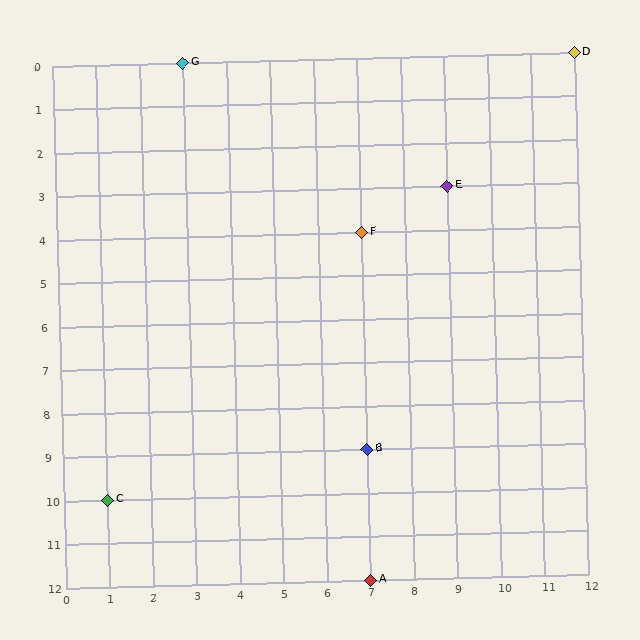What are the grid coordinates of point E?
Point E is at grid coordinates (9, 3).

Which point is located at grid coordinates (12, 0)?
Point D is at (12, 0).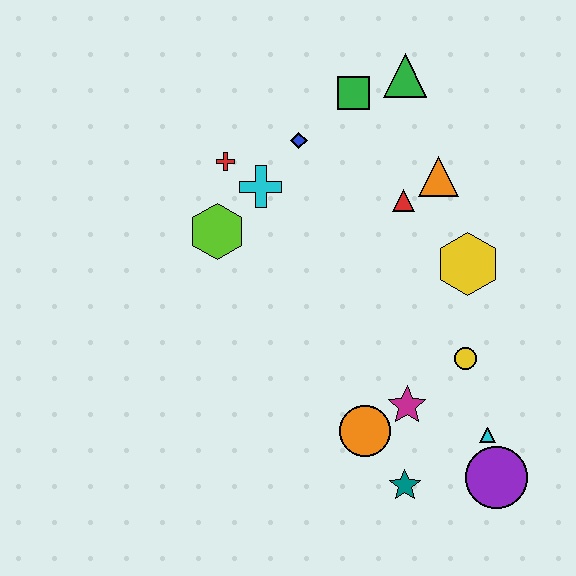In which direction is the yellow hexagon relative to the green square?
The yellow hexagon is below the green square.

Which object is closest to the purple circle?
The cyan triangle is closest to the purple circle.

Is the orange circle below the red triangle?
Yes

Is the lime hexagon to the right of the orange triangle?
No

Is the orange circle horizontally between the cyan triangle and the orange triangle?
No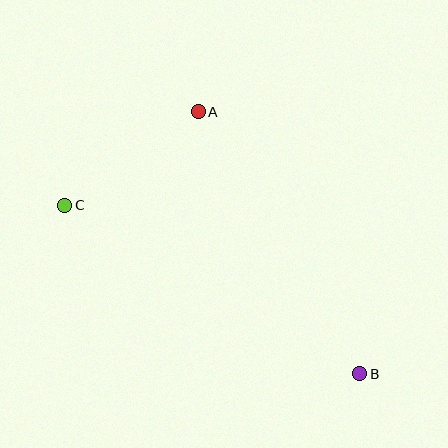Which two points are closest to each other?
Points A and C are closest to each other.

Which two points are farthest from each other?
Points B and C are farthest from each other.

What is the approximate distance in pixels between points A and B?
The distance between A and B is approximately 308 pixels.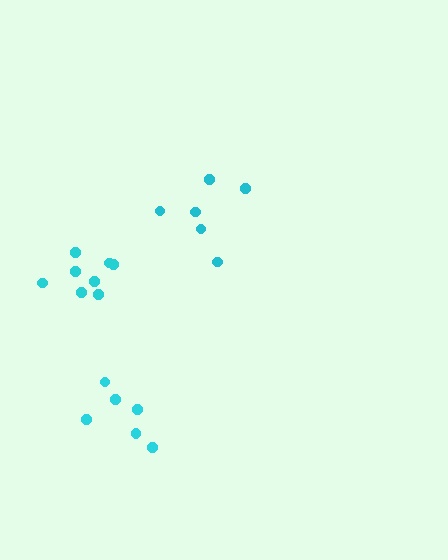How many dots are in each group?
Group 1: 6 dots, Group 2: 6 dots, Group 3: 8 dots (20 total).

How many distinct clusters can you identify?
There are 3 distinct clusters.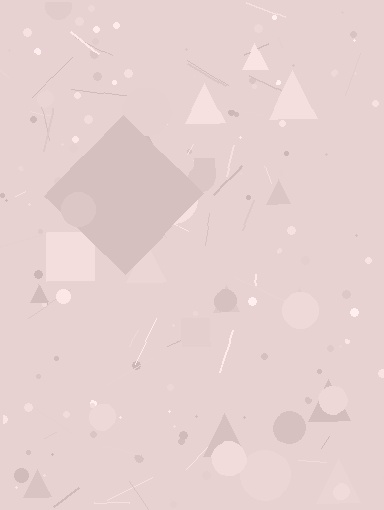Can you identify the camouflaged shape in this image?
The camouflaged shape is a diamond.